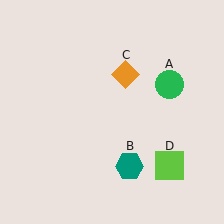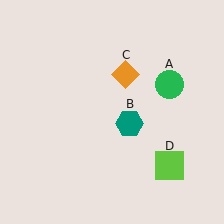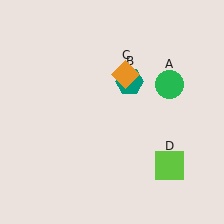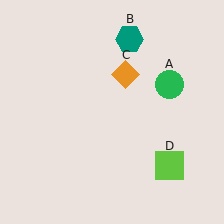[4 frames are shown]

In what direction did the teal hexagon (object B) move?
The teal hexagon (object B) moved up.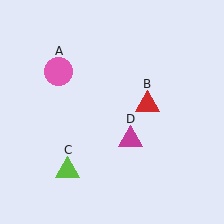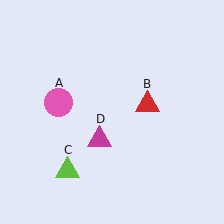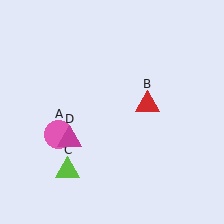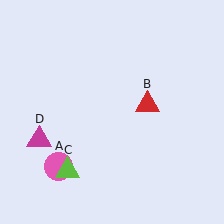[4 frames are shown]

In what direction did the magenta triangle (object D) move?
The magenta triangle (object D) moved left.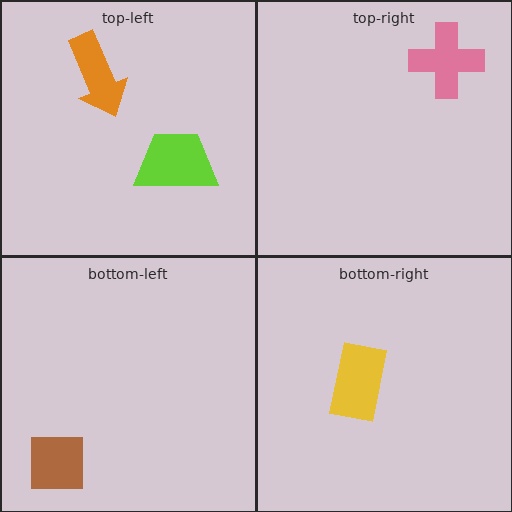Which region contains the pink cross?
The top-right region.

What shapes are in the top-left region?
The orange arrow, the lime trapezoid.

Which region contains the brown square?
The bottom-left region.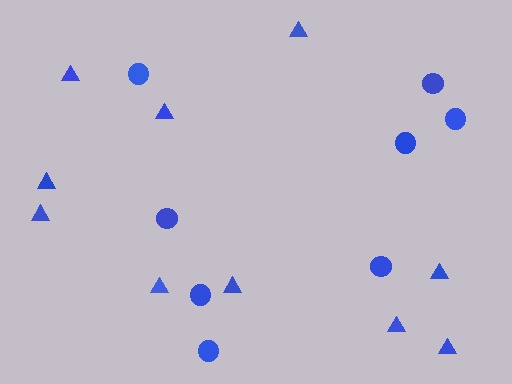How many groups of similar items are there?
There are 2 groups: one group of circles (8) and one group of triangles (10).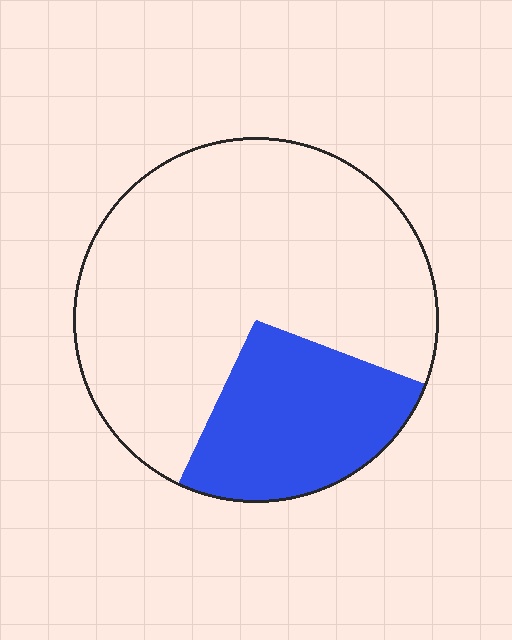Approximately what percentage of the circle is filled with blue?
Approximately 25%.